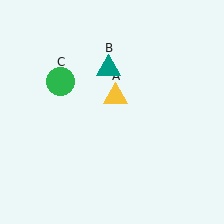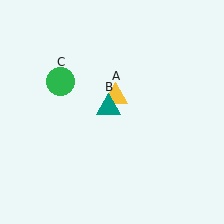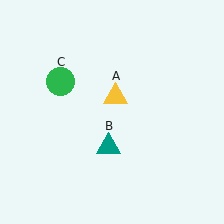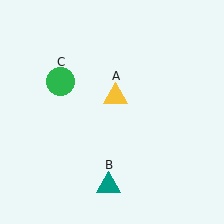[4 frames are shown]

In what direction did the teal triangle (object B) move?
The teal triangle (object B) moved down.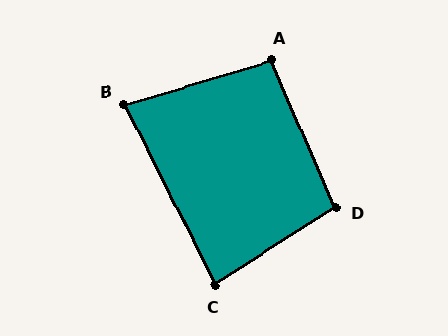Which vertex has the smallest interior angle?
B, at approximately 81 degrees.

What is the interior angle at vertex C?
Approximately 83 degrees (acute).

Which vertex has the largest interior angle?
D, at approximately 99 degrees.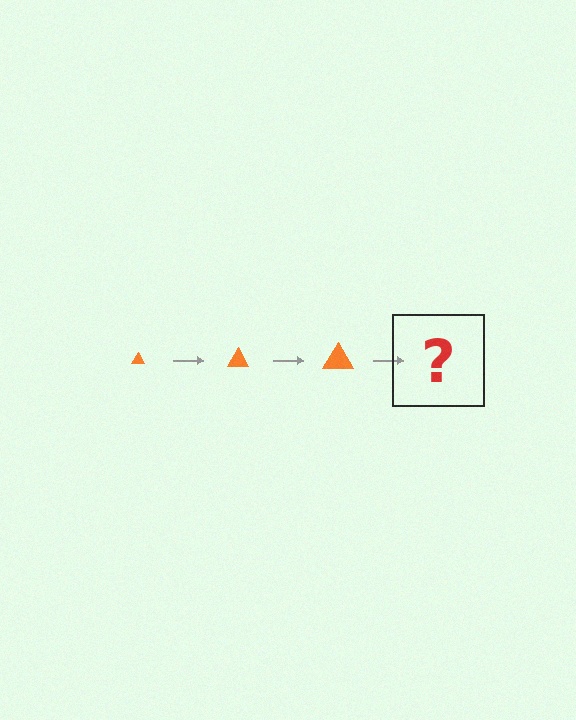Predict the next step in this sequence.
The next step is an orange triangle, larger than the previous one.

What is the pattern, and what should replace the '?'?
The pattern is that the triangle gets progressively larger each step. The '?' should be an orange triangle, larger than the previous one.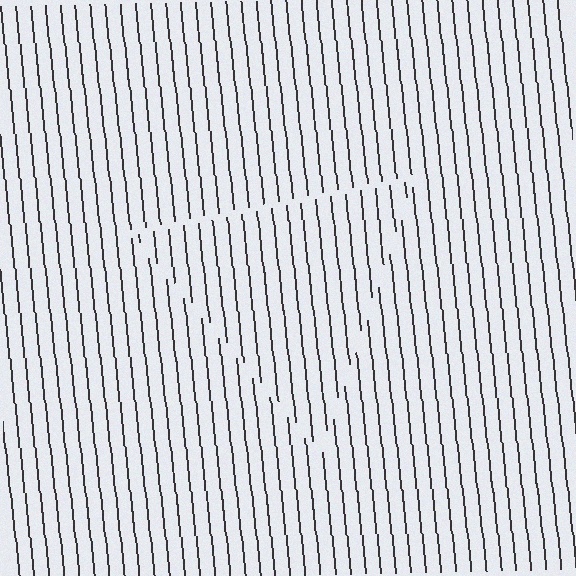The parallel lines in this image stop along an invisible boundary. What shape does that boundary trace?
An illusory triangle. The interior of the shape contains the same grating, shifted by half a period — the contour is defined by the phase discontinuity where line-ends from the inner and outer gratings abut.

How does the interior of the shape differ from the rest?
The interior of the shape contains the same grating, shifted by half a period — the contour is defined by the phase discontinuity where line-ends from the inner and outer gratings abut.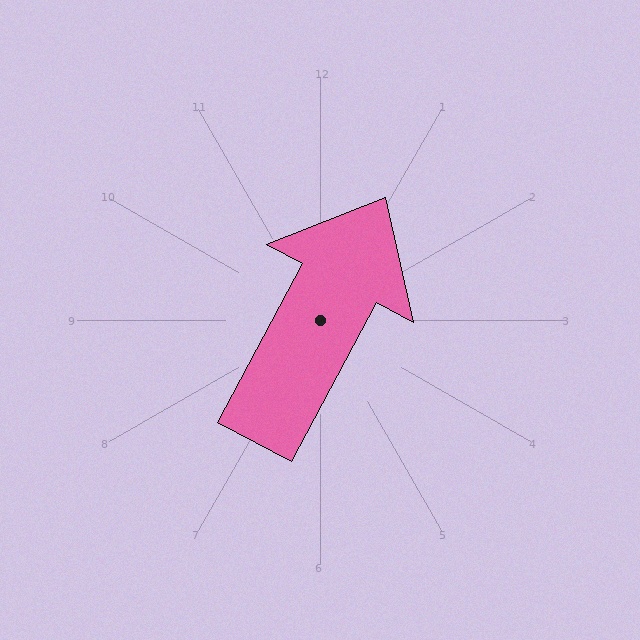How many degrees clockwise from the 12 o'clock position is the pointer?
Approximately 28 degrees.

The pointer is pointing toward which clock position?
Roughly 1 o'clock.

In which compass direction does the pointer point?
Northeast.